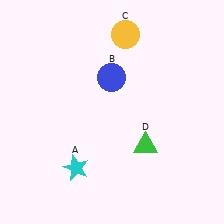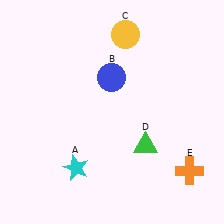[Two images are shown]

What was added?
An orange cross (E) was added in Image 2.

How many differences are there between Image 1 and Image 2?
There is 1 difference between the two images.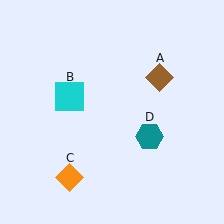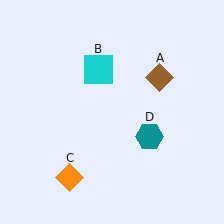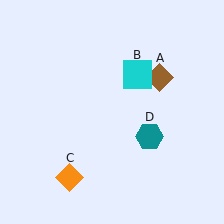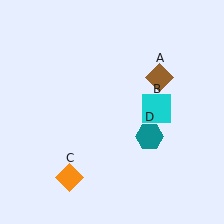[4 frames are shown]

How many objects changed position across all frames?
1 object changed position: cyan square (object B).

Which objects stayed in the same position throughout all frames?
Brown diamond (object A) and orange diamond (object C) and teal hexagon (object D) remained stationary.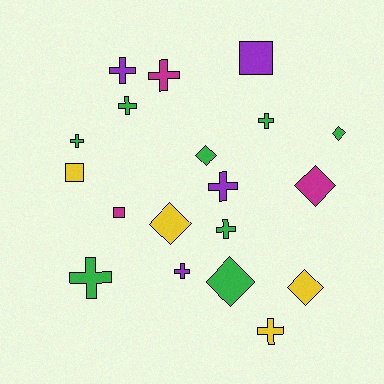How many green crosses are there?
There are 5 green crosses.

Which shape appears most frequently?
Cross, with 10 objects.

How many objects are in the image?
There are 19 objects.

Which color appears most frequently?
Green, with 8 objects.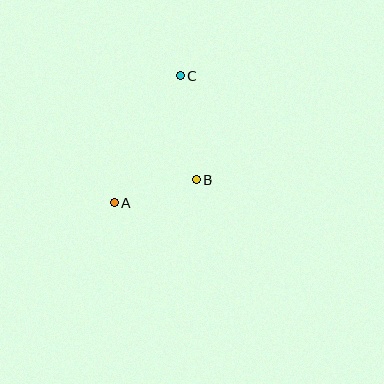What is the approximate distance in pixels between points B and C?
The distance between B and C is approximately 105 pixels.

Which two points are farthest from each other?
Points A and C are farthest from each other.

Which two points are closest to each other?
Points A and B are closest to each other.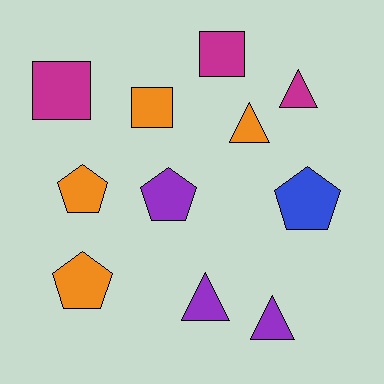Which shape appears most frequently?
Triangle, with 4 objects.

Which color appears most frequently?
Orange, with 4 objects.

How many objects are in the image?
There are 11 objects.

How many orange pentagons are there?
There are 2 orange pentagons.